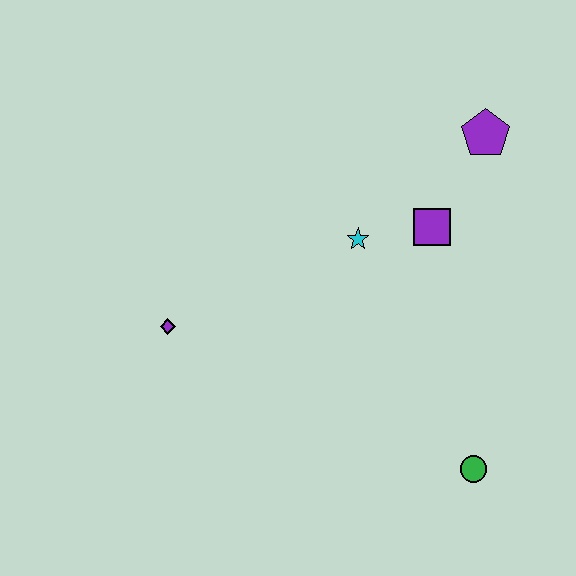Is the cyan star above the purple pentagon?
No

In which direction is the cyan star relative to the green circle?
The cyan star is above the green circle.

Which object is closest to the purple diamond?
The cyan star is closest to the purple diamond.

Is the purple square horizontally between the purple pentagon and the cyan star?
Yes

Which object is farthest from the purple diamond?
The purple pentagon is farthest from the purple diamond.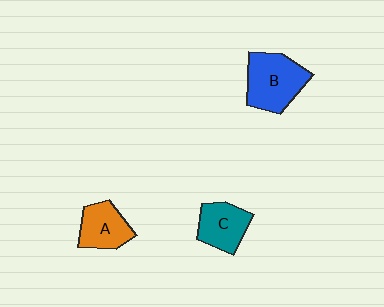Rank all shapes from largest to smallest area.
From largest to smallest: B (blue), C (teal), A (orange).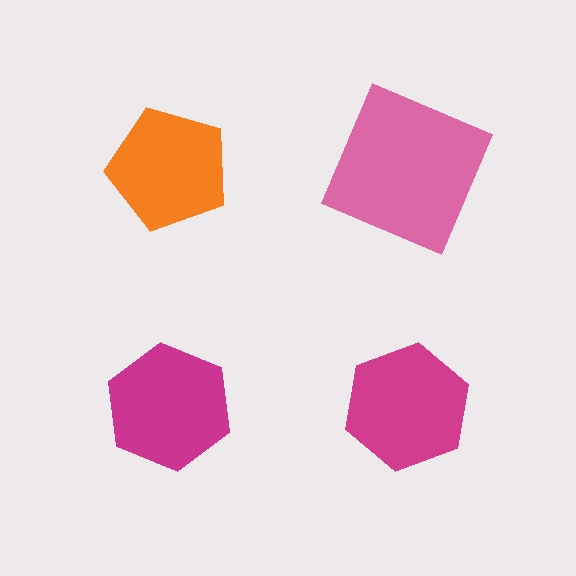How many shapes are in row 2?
2 shapes.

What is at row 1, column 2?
A pink square.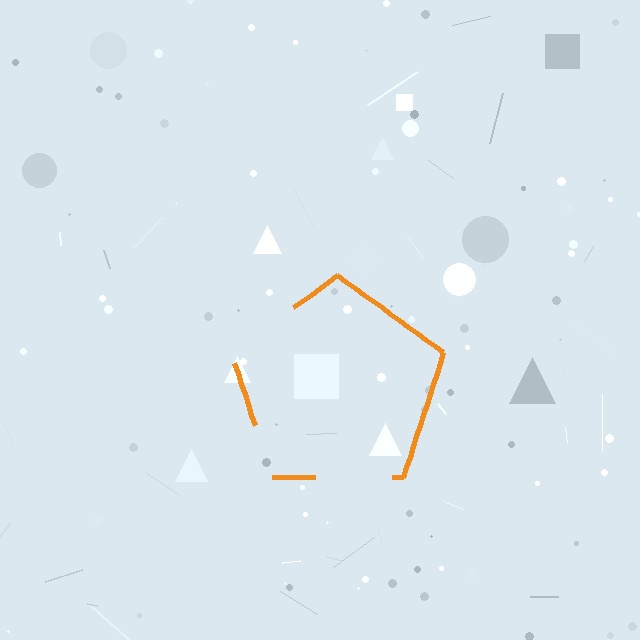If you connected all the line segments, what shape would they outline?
They would outline a pentagon.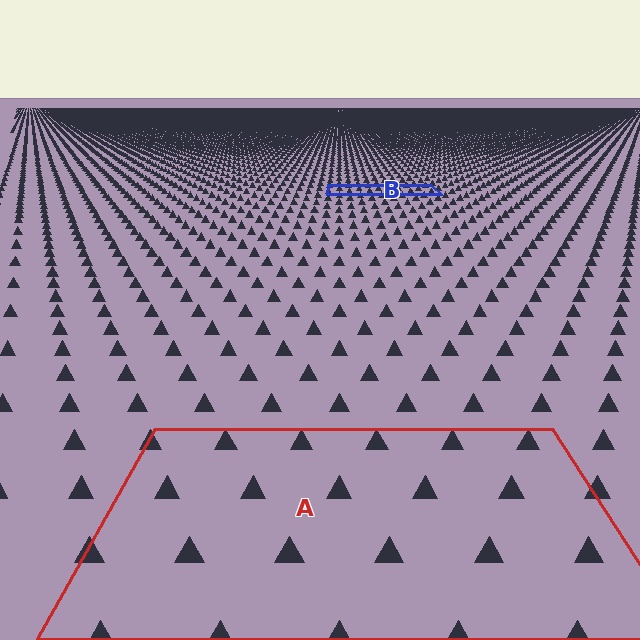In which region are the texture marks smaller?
The texture marks are smaller in region B, because it is farther away.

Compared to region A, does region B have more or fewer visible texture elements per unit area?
Region B has more texture elements per unit area — they are packed more densely because it is farther away.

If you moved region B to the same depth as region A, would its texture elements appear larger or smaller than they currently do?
They would appear larger. At a closer depth, the same texture elements are projected at a bigger on-screen size.